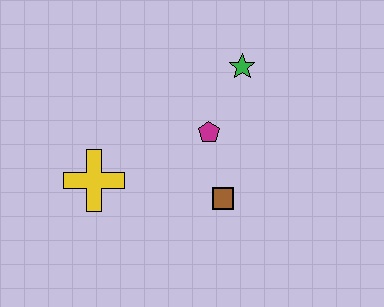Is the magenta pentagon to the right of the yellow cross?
Yes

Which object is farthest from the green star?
The yellow cross is farthest from the green star.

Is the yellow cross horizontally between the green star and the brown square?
No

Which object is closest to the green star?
The magenta pentagon is closest to the green star.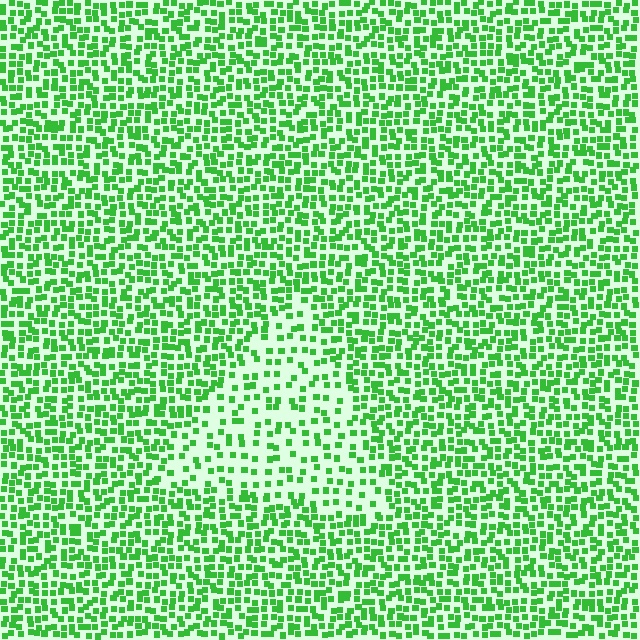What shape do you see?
I see a triangle.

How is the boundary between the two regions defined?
The boundary is defined by a change in element density (approximately 2.0x ratio). All elements are the same color, size, and shape.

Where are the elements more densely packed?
The elements are more densely packed outside the triangle boundary.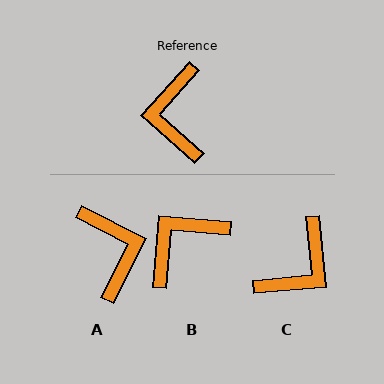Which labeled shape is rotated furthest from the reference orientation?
A, about 165 degrees away.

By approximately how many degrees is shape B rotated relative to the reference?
Approximately 53 degrees clockwise.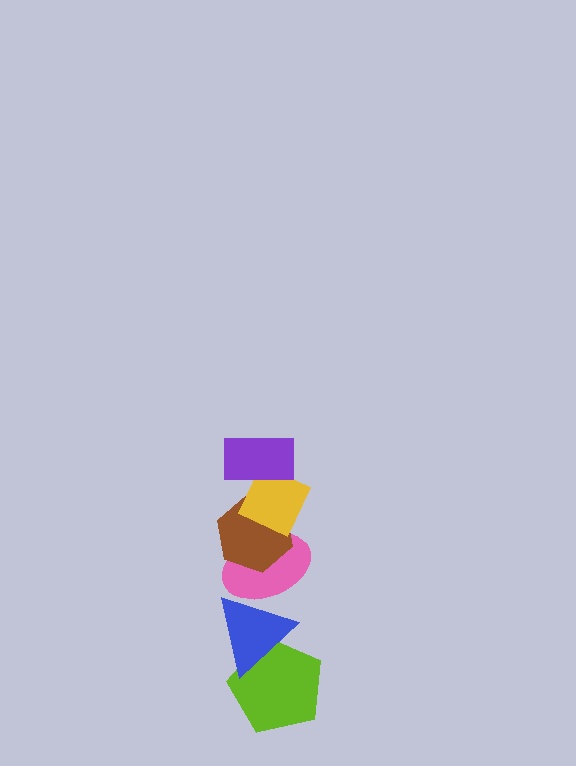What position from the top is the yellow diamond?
The yellow diamond is 2nd from the top.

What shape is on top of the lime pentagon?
The blue triangle is on top of the lime pentagon.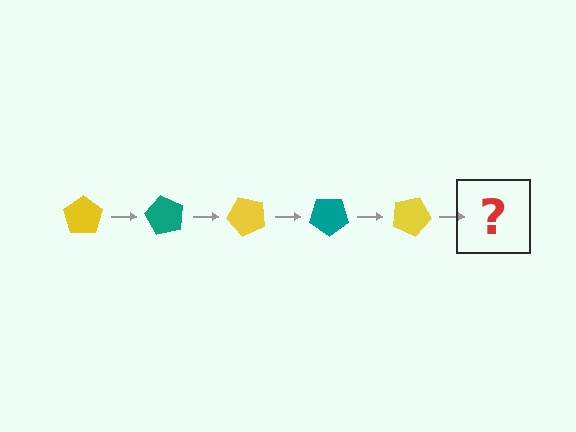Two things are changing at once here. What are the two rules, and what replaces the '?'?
The two rules are that it rotates 60 degrees each step and the color cycles through yellow and teal. The '?' should be a teal pentagon, rotated 300 degrees from the start.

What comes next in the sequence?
The next element should be a teal pentagon, rotated 300 degrees from the start.